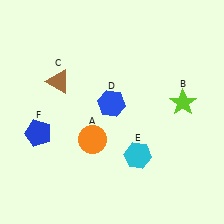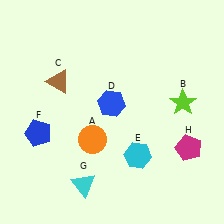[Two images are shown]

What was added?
A cyan triangle (G), a magenta pentagon (H) were added in Image 2.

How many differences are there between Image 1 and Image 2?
There are 2 differences between the two images.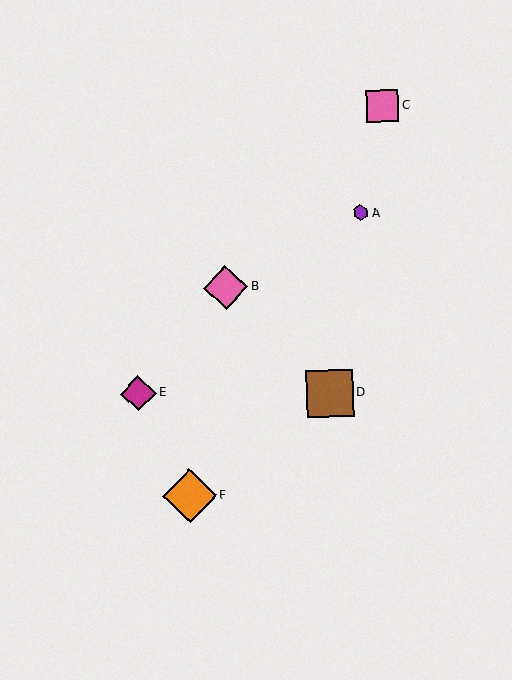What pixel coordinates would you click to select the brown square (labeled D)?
Click at (330, 393) to select the brown square D.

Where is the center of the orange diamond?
The center of the orange diamond is at (190, 496).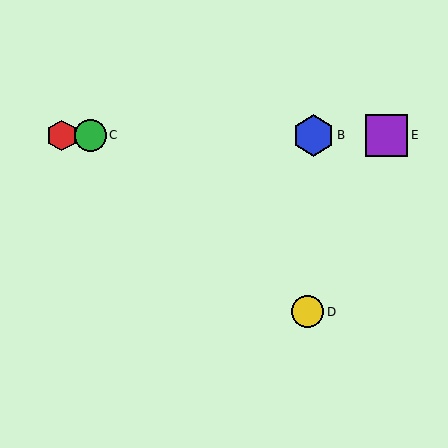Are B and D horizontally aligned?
No, B is at y≈135 and D is at y≈312.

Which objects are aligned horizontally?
Objects A, B, C, E are aligned horizontally.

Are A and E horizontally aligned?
Yes, both are at y≈135.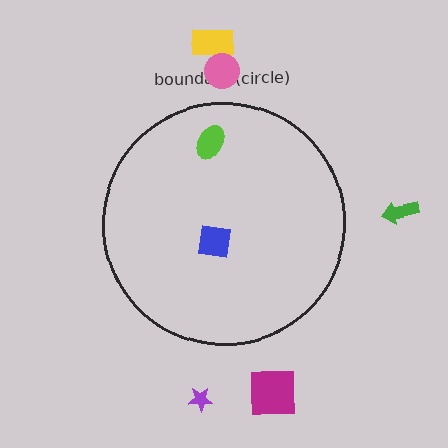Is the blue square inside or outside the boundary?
Inside.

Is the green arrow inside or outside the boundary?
Outside.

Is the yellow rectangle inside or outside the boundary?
Outside.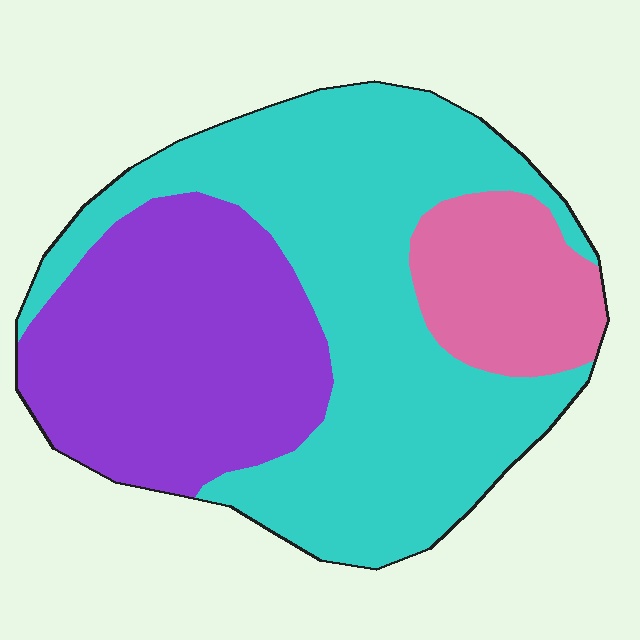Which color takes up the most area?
Cyan, at roughly 50%.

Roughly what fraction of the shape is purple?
Purple covers 34% of the shape.